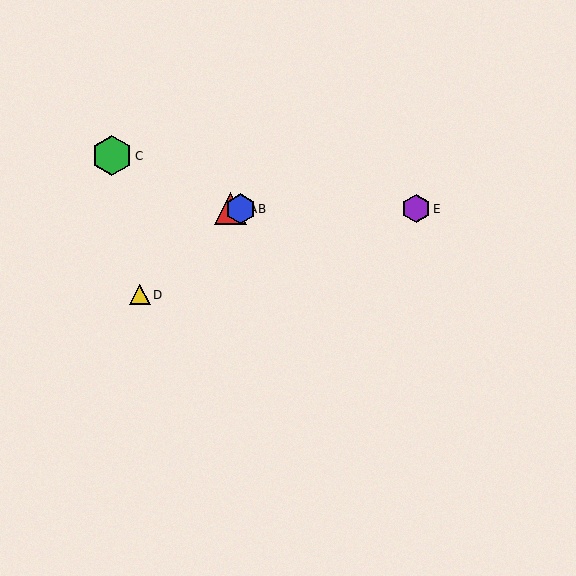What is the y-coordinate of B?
Object B is at y≈209.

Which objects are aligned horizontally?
Objects A, B, E are aligned horizontally.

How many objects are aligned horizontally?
3 objects (A, B, E) are aligned horizontally.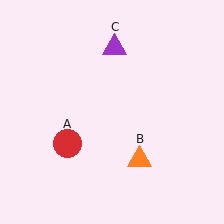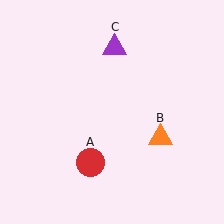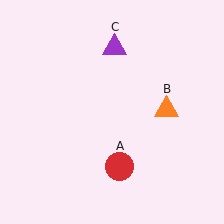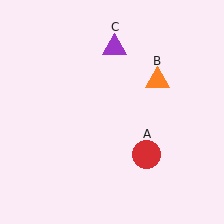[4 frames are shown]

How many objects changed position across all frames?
2 objects changed position: red circle (object A), orange triangle (object B).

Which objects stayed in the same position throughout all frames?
Purple triangle (object C) remained stationary.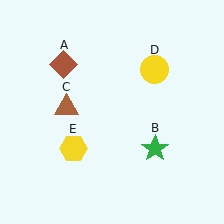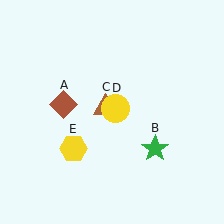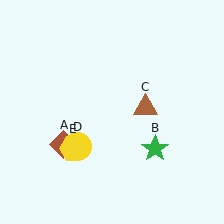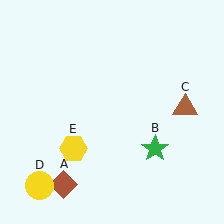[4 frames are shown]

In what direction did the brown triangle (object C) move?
The brown triangle (object C) moved right.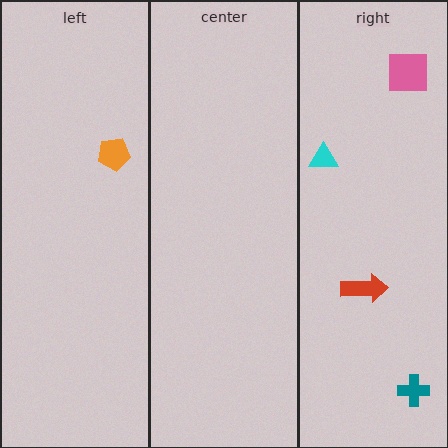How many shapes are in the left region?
1.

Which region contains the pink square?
The right region.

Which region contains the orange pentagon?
The left region.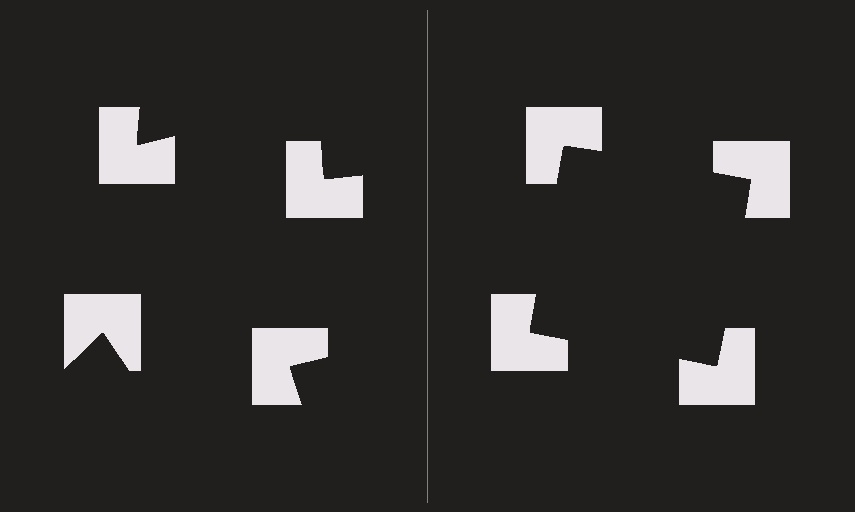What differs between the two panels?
The notched squares are positioned identically on both sides; only the wedge orientations differ. On the right they align to a square; on the left they are misaligned.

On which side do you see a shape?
An illusory square appears on the right side. On the left side the wedge cuts are rotated, so no coherent shape forms.